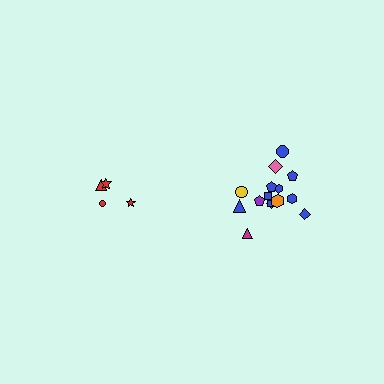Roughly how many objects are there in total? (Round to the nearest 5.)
Roughly 20 objects in total.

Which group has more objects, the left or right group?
The right group.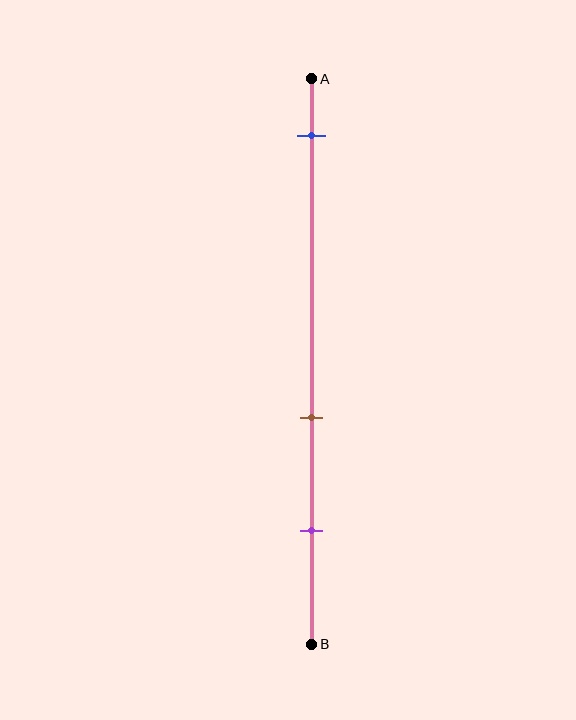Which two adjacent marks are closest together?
The brown and purple marks are the closest adjacent pair.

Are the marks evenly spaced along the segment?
No, the marks are not evenly spaced.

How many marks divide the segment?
There are 3 marks dividing the segment.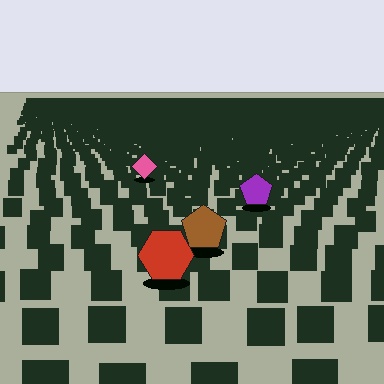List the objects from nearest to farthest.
From nearest to farthest: the red hexagon, the brown pentagon, the purple pentagon, the pink diamond.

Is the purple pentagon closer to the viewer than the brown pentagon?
No. The brown pentagon is closer — you can tell from the texture gradient: the ground texture is coarser near it.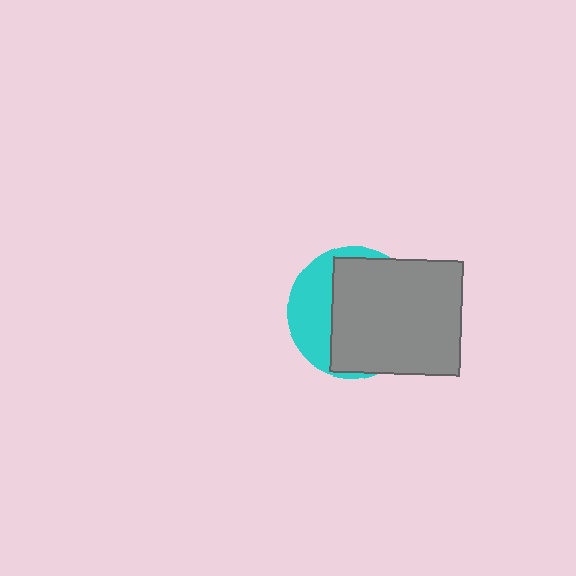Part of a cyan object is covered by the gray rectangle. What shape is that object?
It is a circle.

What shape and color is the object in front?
The object in front is a gray rectangle.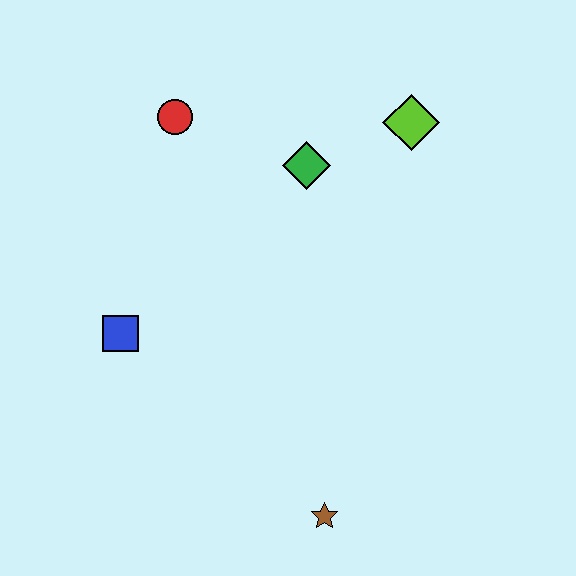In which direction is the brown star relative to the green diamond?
The brown star is below the green diamond.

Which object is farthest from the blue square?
The lime diamond is farthest from the blue square.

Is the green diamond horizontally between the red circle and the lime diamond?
Yes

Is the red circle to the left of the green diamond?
Yes